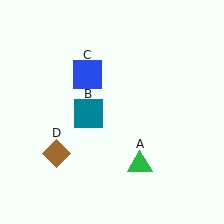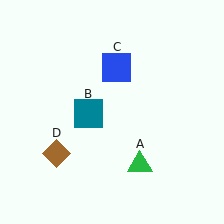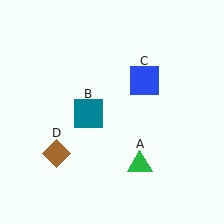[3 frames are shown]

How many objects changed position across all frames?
1 object changed position: blue square (object C).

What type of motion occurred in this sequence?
The blue square (object C) rotated clockwise around the center of the scene.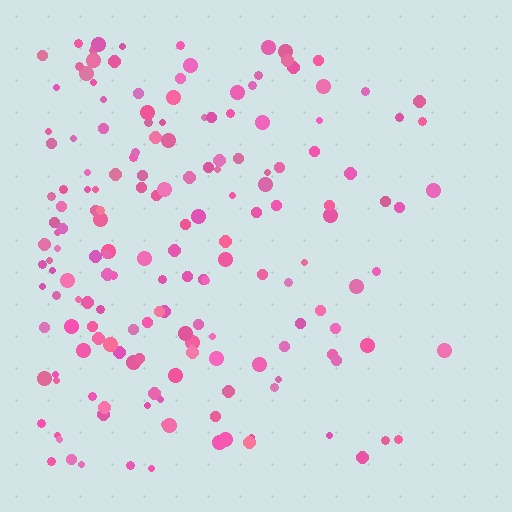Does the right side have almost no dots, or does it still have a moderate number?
Still a moderate number, just noticeably fewer than the left.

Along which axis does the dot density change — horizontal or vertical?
Horizontal.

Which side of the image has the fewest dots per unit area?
The right.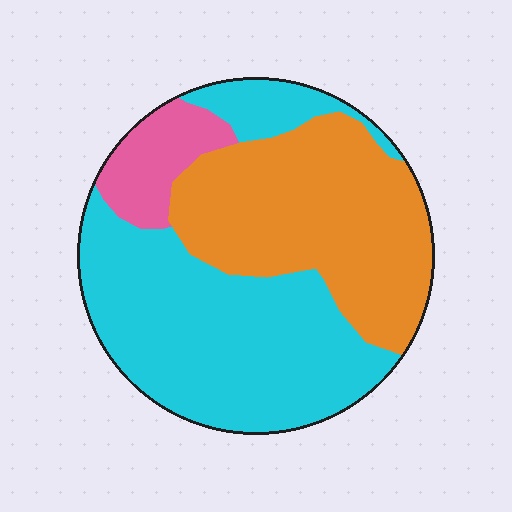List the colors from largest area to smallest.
From largest to smallest: cyan, orange, pink.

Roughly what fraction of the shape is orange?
Orange takes up between a third and a half of the shape.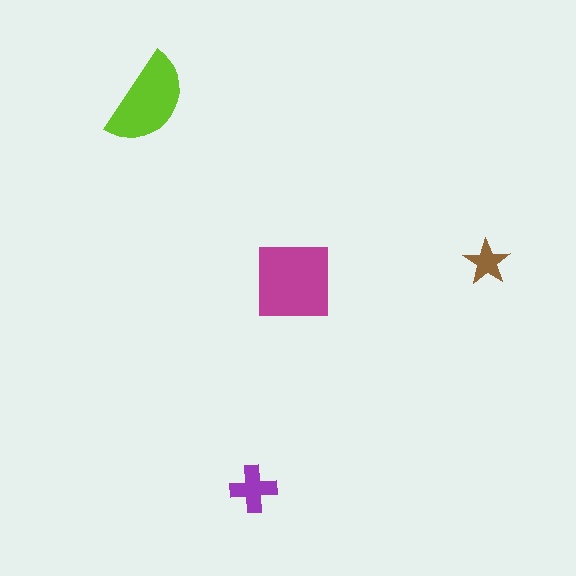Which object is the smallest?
The brown star.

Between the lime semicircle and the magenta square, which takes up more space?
The magenta square.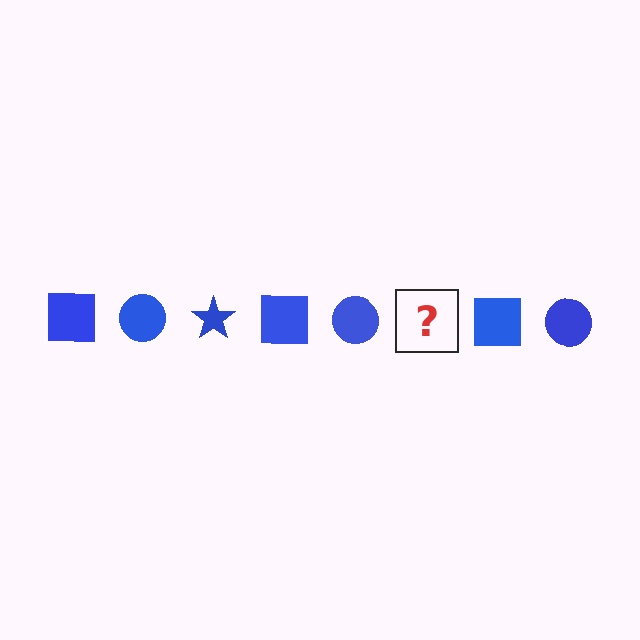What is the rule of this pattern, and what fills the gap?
The rule is that the pattern cycles through square, circle, star shapes in blue. The gap should be filled with a blue star.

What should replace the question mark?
The question mark should be replaced with a blue star.